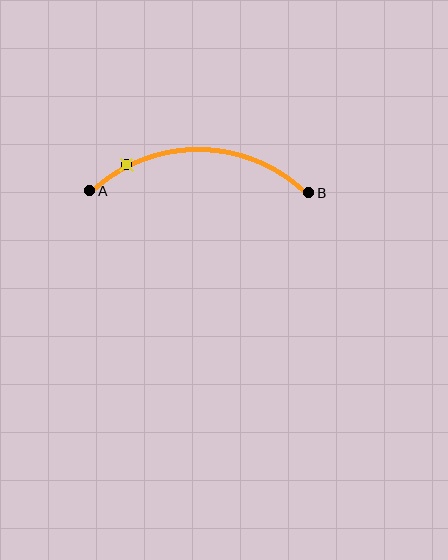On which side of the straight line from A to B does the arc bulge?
The arc bulges above the straight line connecting A and B.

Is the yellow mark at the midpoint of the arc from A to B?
No. The yellow mark lies on the arc but is closer to endpoint A. The arc midpoint would be at the point on the curve equidistant along the arc from both A and B.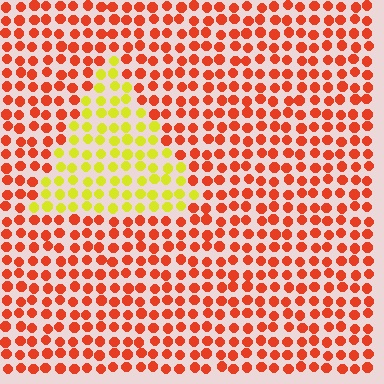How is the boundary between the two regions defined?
The boundary is defined purely by a slight shift in hue (about 57 degrees). Spacing, size, and orientation are identical on both sides.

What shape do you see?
I see a triangle.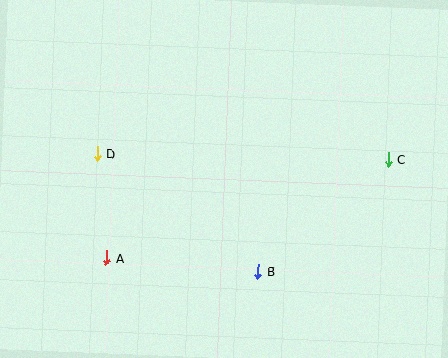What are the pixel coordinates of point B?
Point B is at (258, 272).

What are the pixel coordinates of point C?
Point C is at (388, 159).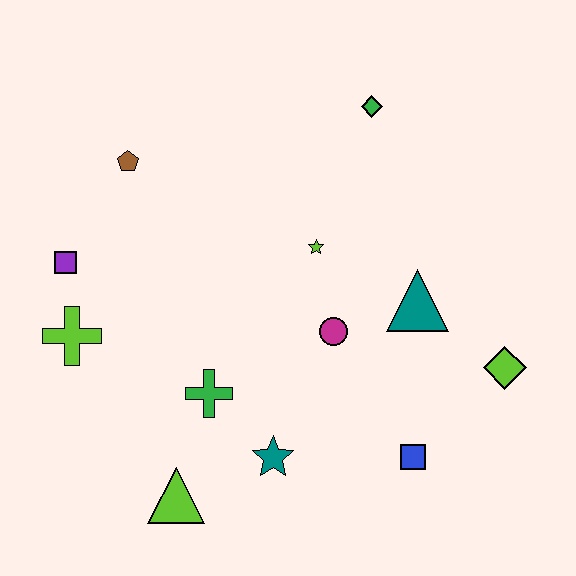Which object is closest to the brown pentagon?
The purple square is closest to the brown pentagon.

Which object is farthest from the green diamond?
The lime triangle is farthest from the green diamond.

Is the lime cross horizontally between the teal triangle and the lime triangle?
No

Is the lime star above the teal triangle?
Yes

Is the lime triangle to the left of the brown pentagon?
No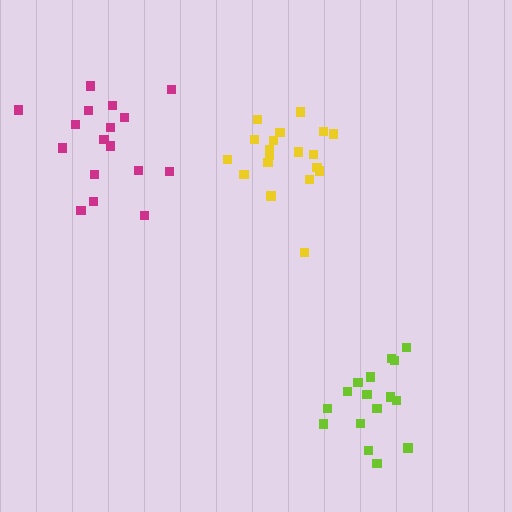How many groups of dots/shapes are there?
There are 3 groups.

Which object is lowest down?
The lime cluster is bottommost.